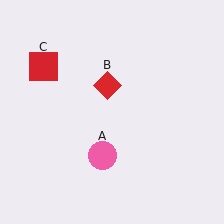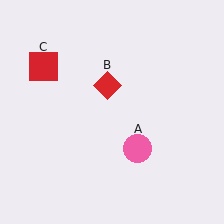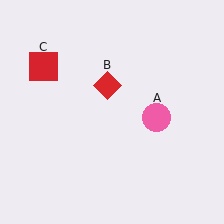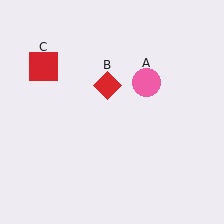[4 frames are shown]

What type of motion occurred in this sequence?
The pink circle (object A) rotated counterclockwise around the center of the scene.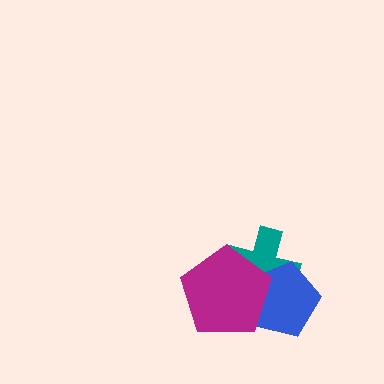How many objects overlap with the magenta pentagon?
2 objects overlap with the magenta pentagon.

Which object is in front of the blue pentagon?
The magenta pentagon is in front of the blue pentagon.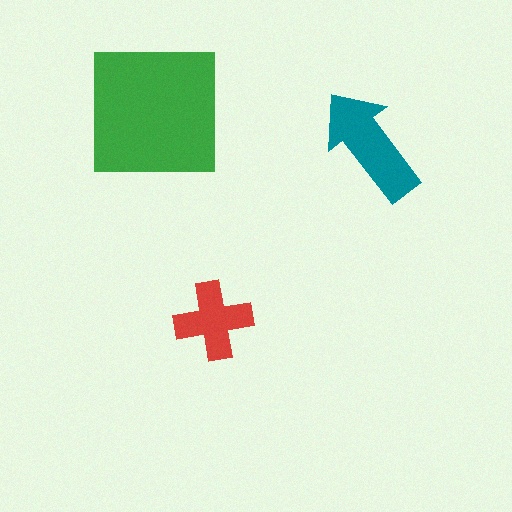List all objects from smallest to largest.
The red cross, the teal arrow, the green square.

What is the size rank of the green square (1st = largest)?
1st.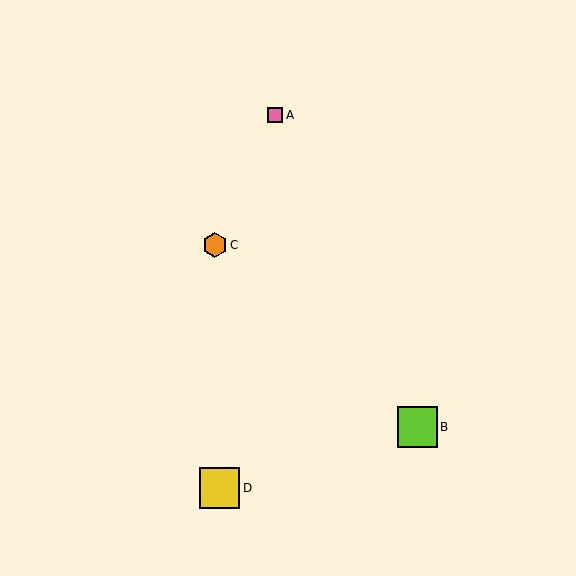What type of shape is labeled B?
Shape B is a lime square.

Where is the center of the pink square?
The center of the pink square is at (275, 115).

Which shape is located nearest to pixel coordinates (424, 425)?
The lime square (labeled B) at (417, 427) is nearest to that location.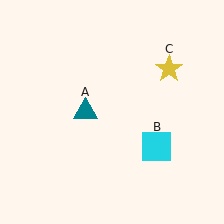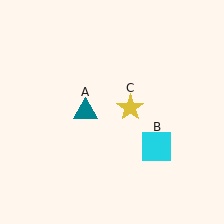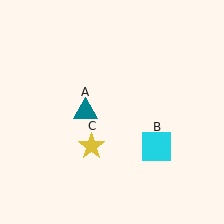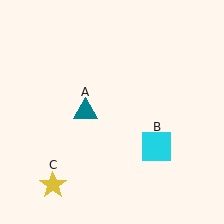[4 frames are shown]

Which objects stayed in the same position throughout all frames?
Teal triangle (object A) and cyan square (object B) remained stationary.